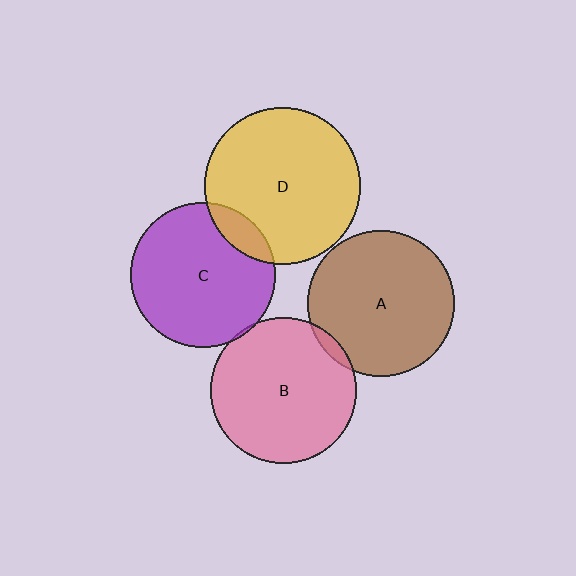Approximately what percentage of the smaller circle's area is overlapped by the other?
Approximately 5%.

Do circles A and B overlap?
Yes.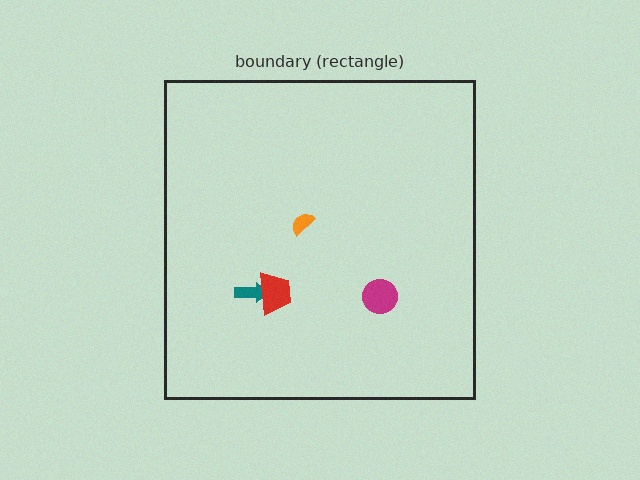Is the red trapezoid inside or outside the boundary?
Inside.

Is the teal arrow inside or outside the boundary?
Inside.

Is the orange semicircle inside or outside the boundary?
Inside.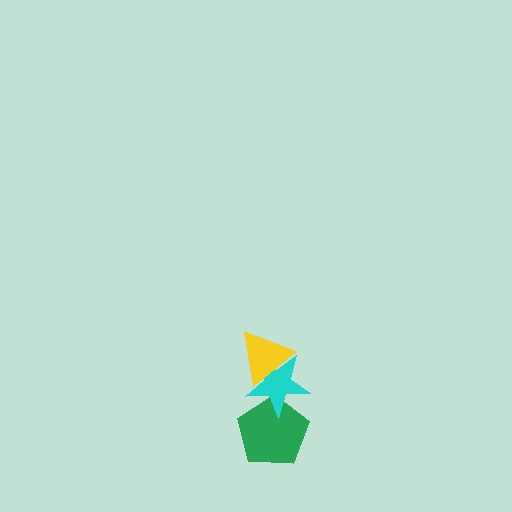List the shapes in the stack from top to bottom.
From top to bottom: the yellow triangle, the cyan star, the green pentagon.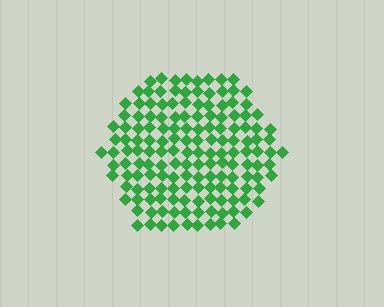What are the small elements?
The small elements are diamonds.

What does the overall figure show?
The overall figure shows a hexagon.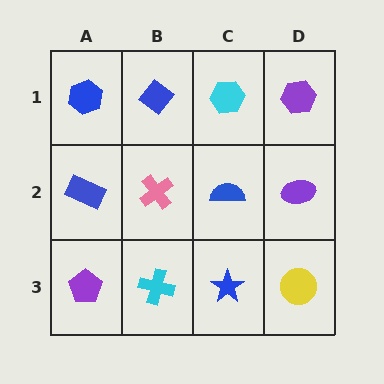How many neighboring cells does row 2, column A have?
3.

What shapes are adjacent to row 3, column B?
A pink cross (row 2, column B), a purple pentagon (row 3, column A), a blue star (row 3, column C).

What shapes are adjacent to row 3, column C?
A blue semicircle (row 2, column C), a cyan cross (row 3, column B), a yellow circle (row 3, column D).